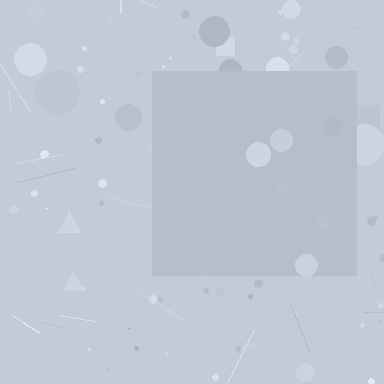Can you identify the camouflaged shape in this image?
The camouflaged shape is a square.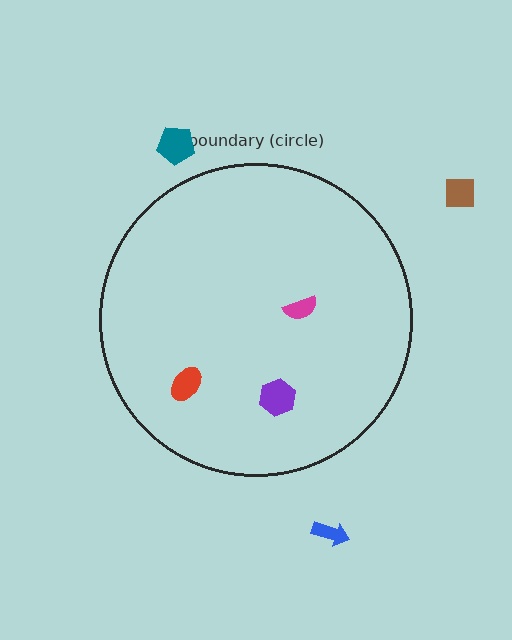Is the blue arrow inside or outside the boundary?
Outside.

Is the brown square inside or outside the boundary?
Outside.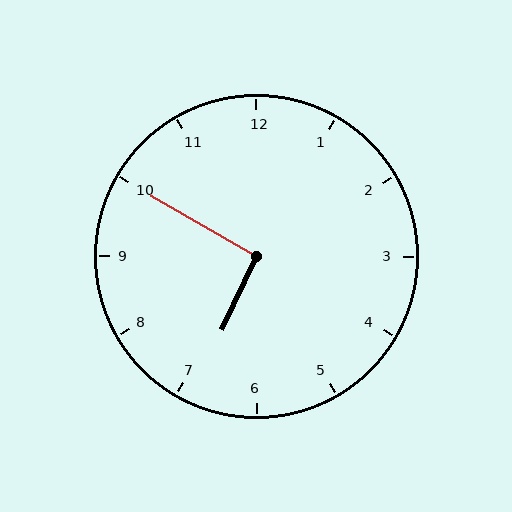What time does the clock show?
6:50.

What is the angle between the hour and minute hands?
Approximately 95 degrees.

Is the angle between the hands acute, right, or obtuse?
It is right.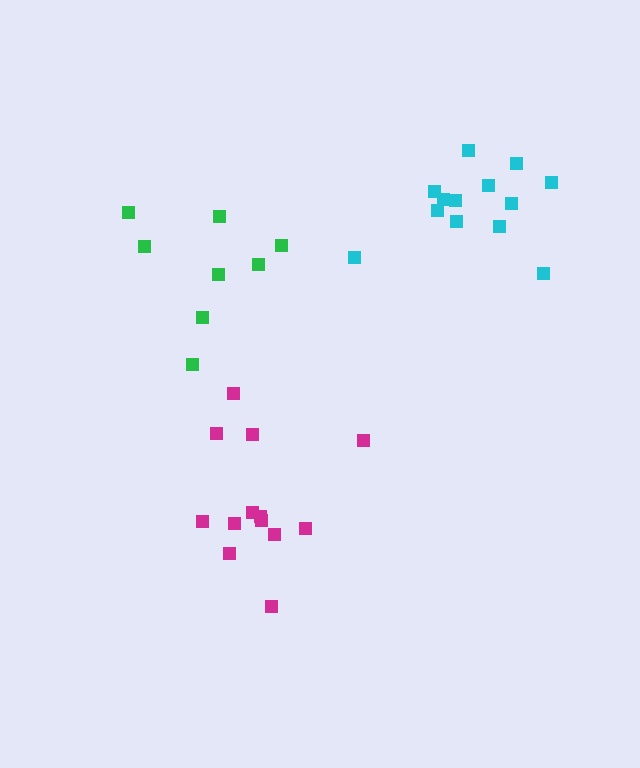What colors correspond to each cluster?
The clusters are colored: green, cyan, magenta.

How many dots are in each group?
Group 1: 8 dots, Group 2: 13 dots, Group 3: 13 dots (34 total).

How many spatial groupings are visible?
There are 3 spatial groupings.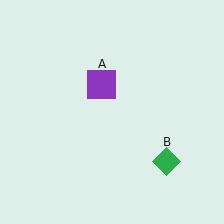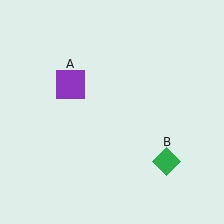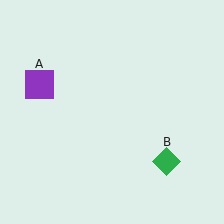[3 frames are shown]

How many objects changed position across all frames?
1 object changed position: purple square (object A).